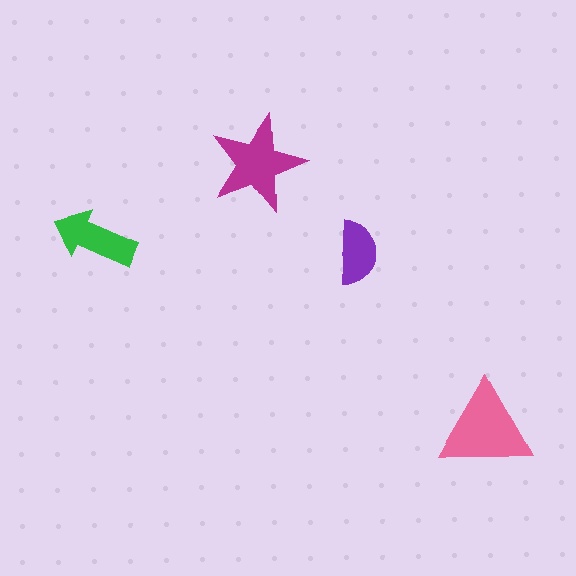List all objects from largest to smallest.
The pink triangle, the magenta star, the green arrow, the purple semicircle.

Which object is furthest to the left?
The green arrow is leftmost.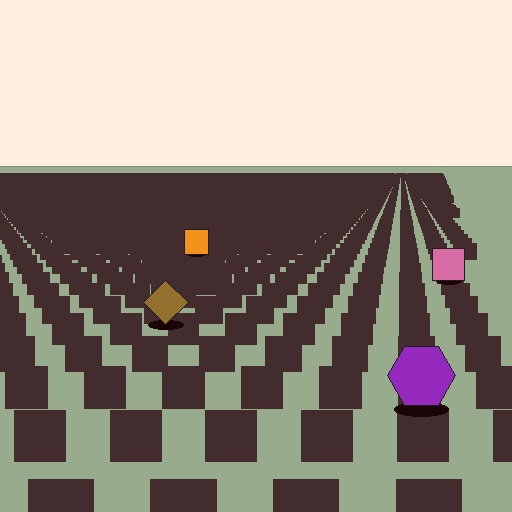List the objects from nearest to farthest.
From nearest to farthest: the purple hexagon, the brown diamond, the pink square, the orange square.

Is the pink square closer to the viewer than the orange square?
Yes. The pink square is closer — you can tell from the texture gradient: the ground texture is coarser near it.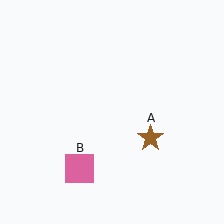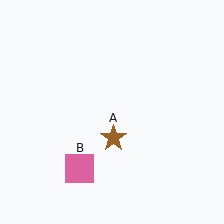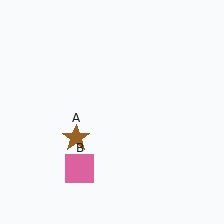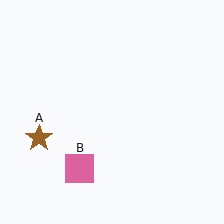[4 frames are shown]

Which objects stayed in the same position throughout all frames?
Pink square (object B) remained stationary.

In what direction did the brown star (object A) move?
The brown star (object A) moved left.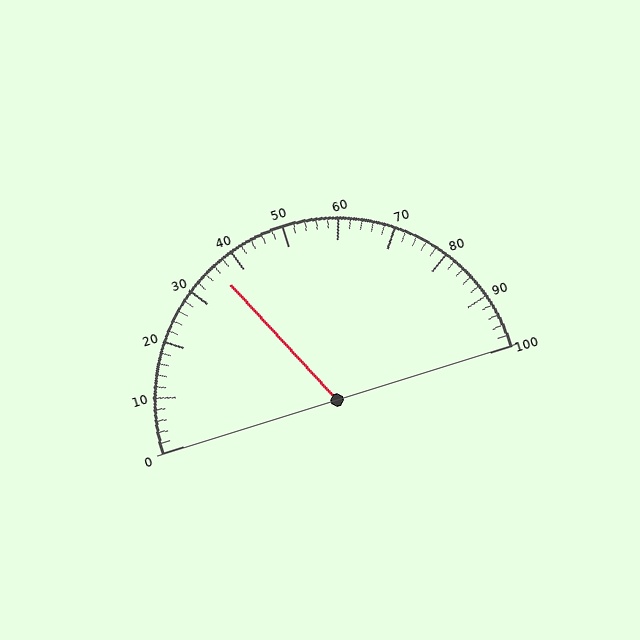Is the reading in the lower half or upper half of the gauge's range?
The reading is in the lower half of the range (0 to 100).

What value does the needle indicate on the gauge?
The needle indicates approximately 36.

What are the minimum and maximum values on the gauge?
The gauge ranges from 0 to 100.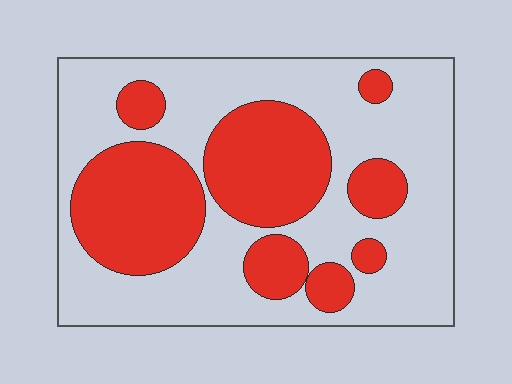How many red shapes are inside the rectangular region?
8.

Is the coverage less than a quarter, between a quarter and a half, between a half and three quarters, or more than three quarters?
Between a quarter and a half.